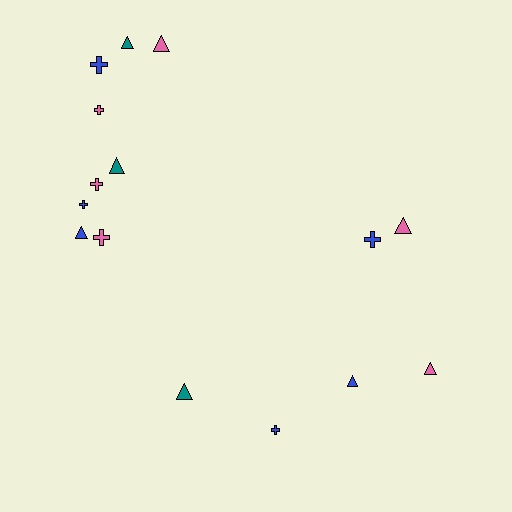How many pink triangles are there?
There are 3 pink triangles.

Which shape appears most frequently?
Triangle, with 8 objects.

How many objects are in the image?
There are 15 objects.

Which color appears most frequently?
Blue, with 6 objects.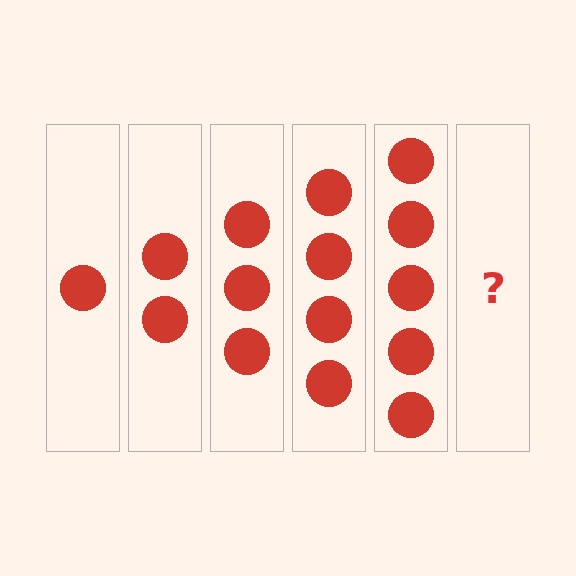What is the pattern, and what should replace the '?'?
The pattern is that each step adds one more circle. The '?' should be 6 circles.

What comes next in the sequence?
The next element should be 6 circles.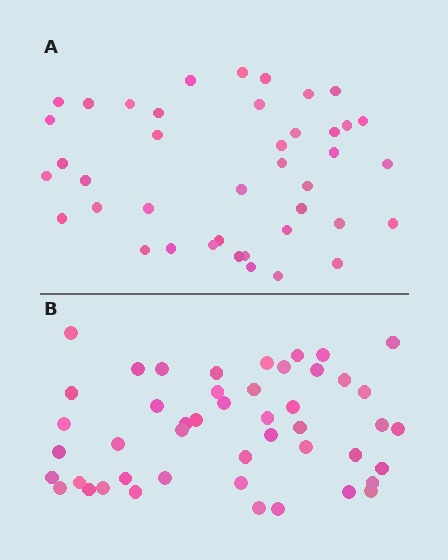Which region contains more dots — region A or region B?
Region B (the bottom region) has more dots.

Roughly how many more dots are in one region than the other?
Region B has about 6 more dots than region A.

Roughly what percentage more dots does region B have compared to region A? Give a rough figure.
About 15% more.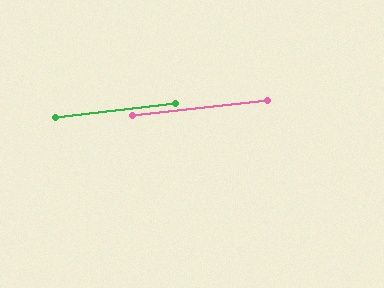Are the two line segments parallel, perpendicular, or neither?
Parallel — their directions differ by only 0.2°.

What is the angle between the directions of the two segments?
Approximately 0 degrees.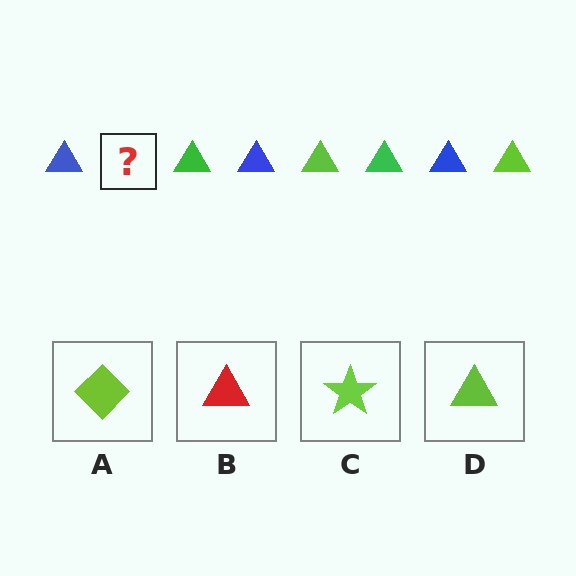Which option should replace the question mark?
Option D.